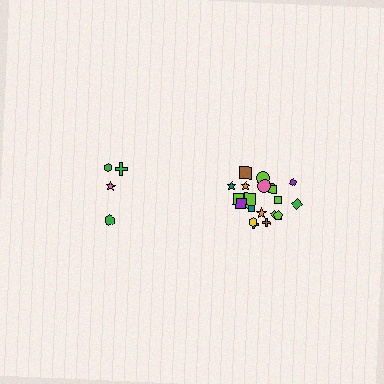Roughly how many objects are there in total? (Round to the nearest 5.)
Roughly 25 objects in total.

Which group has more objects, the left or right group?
The right group.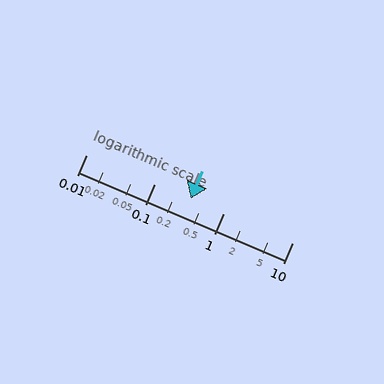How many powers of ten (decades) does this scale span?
The scale spans 3 decades, from 0.01 to 10.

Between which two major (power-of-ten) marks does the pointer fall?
The pointer is between 0.1 and 1.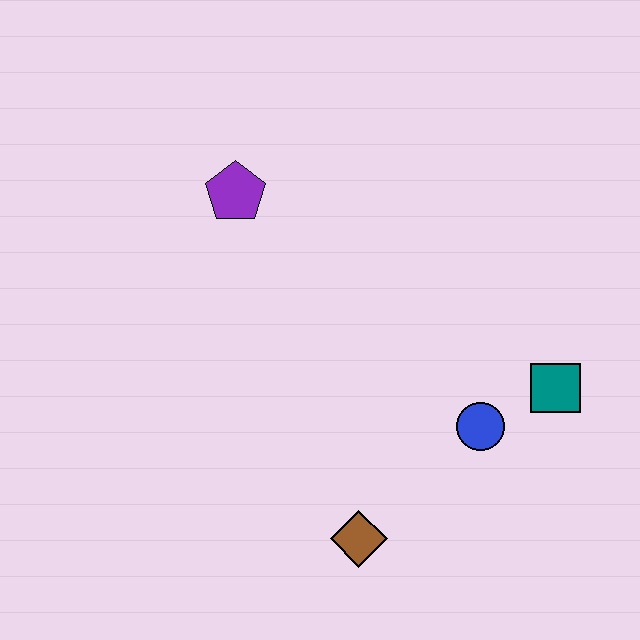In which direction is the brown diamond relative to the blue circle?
The brown diamond is to the left of the blue circle.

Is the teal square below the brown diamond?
No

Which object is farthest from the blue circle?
The purple pentagon is farthest from the blue circle.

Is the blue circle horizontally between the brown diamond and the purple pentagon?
No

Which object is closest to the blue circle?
The teal square is closest to the blue circle.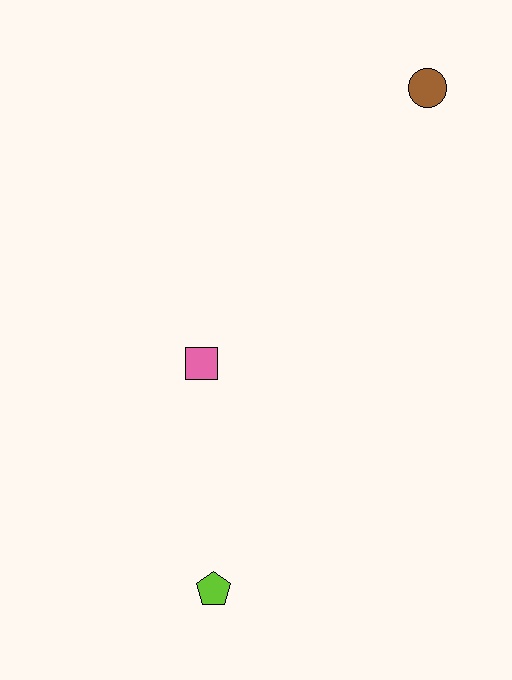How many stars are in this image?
There are no stars.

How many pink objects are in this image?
There is 1 pink object.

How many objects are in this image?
There are 3 objects.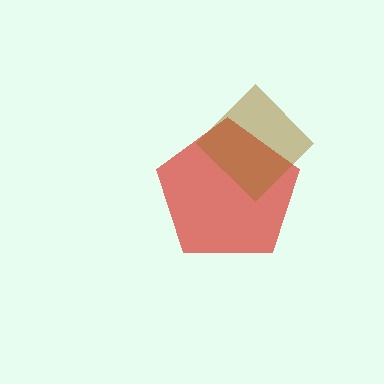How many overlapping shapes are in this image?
There are 2 overlapping shapes in the image.